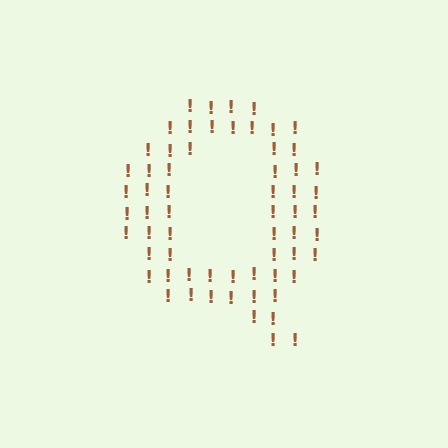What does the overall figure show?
The overall figure shows the letter Q.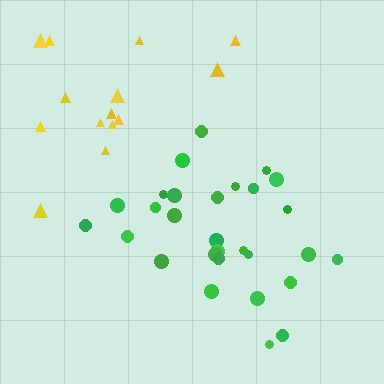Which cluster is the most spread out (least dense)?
Yellow.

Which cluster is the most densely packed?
Green.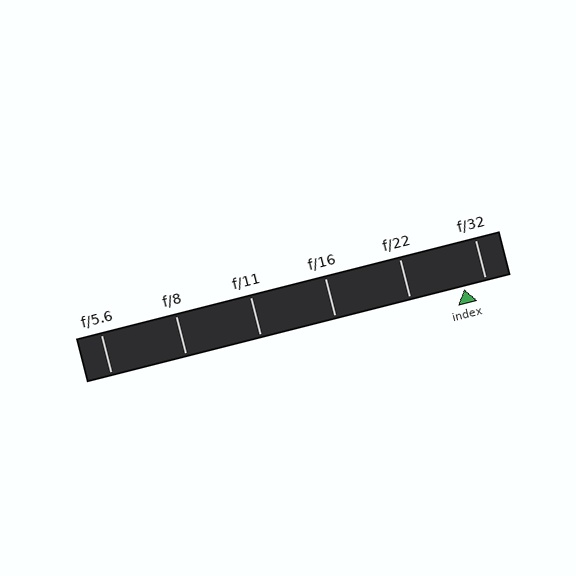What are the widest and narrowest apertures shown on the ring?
The widest aperture shown is f/5.6 and the narrowest is f/32.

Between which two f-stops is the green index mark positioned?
The index mark is between f/22 and f/32.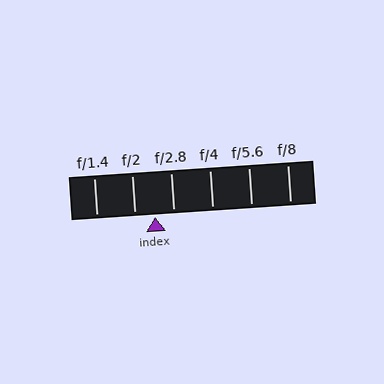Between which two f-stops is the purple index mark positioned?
The index mark is between f/2 and f/2.8.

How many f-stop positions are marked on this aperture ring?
There are 6 f-stop positions marked.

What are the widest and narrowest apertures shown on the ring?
The widest aperture shown is f/1.4 and the narrowest is f/8.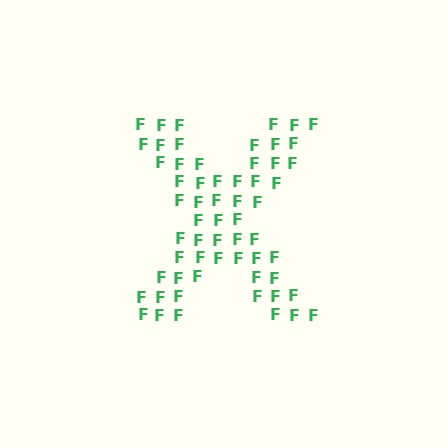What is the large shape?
The large shape is the letter X.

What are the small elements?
The small elements are letter F's.